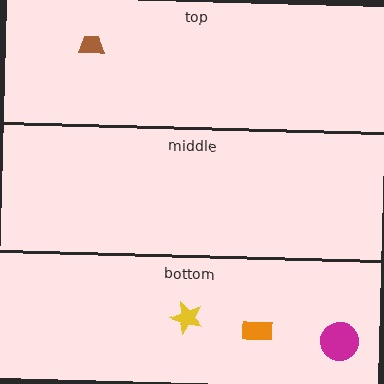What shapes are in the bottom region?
The yellow star, the orange rectangle, the magenta circle.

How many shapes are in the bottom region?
3.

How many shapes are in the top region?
1.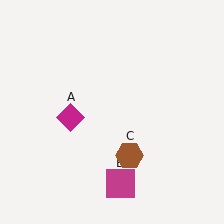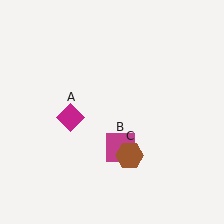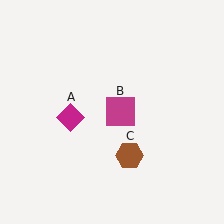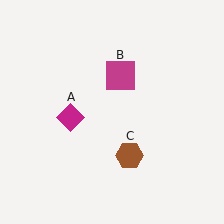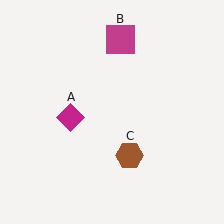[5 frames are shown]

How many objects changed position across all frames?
1 object changed position: magenta square (object B).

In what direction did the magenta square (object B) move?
The magenta square (object B) moved up.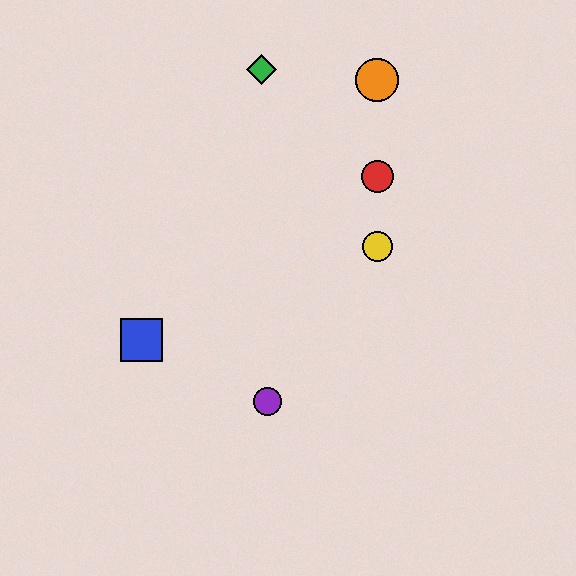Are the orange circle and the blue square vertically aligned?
No, the orange circle is at x≈377 and the blue square is at x≈141.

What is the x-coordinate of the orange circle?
The orange circle is at x≈377.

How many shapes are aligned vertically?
3 shapes (the red circle, the yellow circle, the orange circle) are aligned vertically.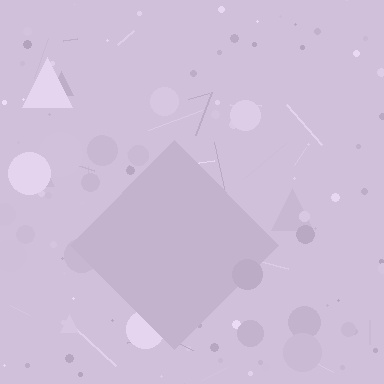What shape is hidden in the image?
A diamond is hidden in the image.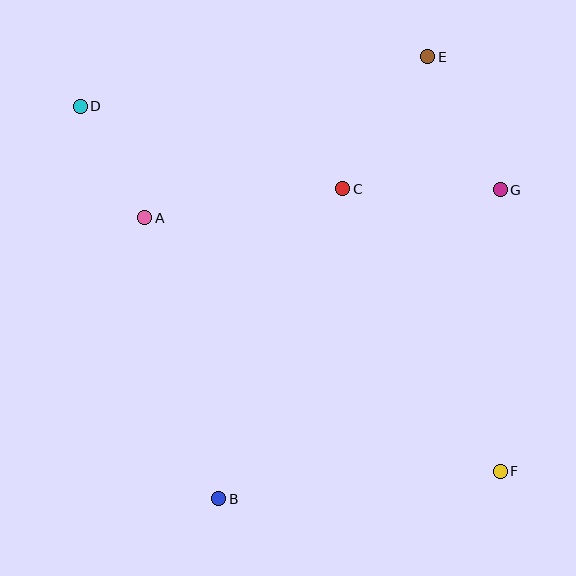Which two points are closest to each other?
Points A and D are closest to each other.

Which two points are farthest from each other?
Points D and F are farthest from each other.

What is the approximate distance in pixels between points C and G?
The distance between C and G is approximately 158 pixels.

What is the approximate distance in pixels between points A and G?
The distance between A and G is approximately 356 pixels.